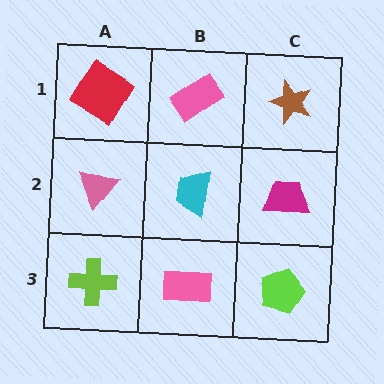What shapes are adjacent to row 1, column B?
A cyan trapezoid (row 2, column B), a red diamond (row 1, column A), a brown star (row 1, column C).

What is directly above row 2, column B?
A pink rectangle.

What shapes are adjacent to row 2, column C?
A brown star (row 1, column C), a lime pentagon (row 3, column C), a cyan trapezoid (row 2, column B).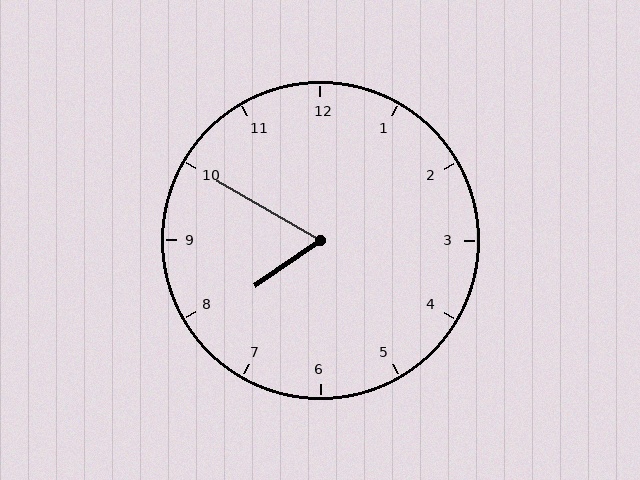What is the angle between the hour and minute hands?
Approximately 65 degrees.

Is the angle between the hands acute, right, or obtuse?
It is acute.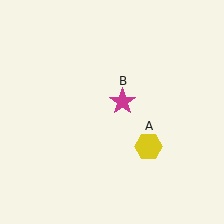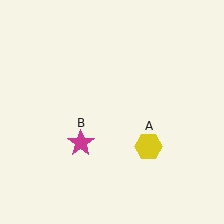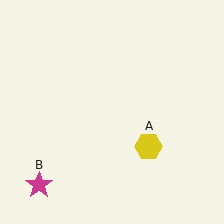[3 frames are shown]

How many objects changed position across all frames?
1 object changed position: magenta star (object B).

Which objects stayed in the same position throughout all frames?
Yellow hexagon (object A) remained stationary.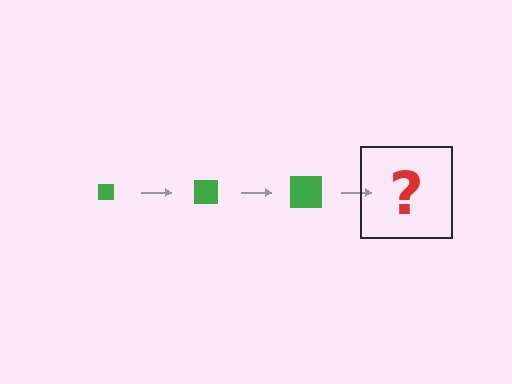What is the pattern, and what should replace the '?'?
The pattern is that the square gets progressively larger each step. The '?' should be a green square, larger than the previous one.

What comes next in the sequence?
The next element should be a green square, larger than the previous one.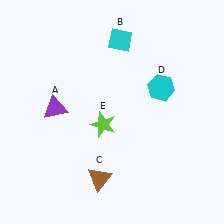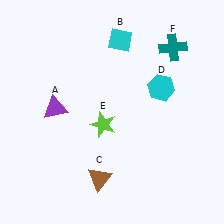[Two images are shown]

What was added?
A teal cross (F) was added in Image 2.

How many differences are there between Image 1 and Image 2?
There is 1 difference between the two images.